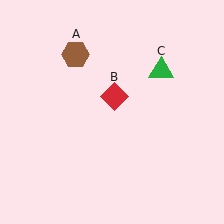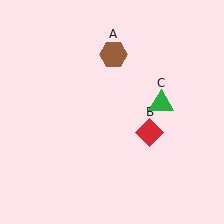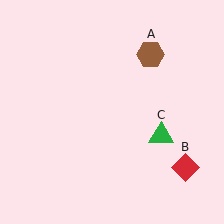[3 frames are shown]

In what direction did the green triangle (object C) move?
The green triangle (object C) moved down.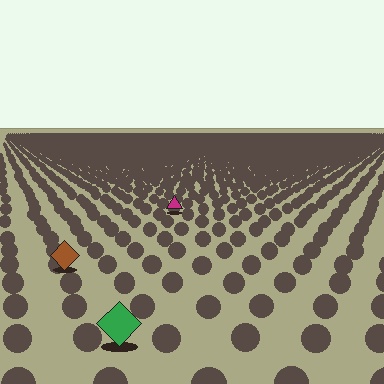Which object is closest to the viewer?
The green diamond is closest. The texture marks near it are larger and more spread out.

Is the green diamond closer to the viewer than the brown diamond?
Yes. The green diamond is closer — you can tell from the texture gradient: the ground texture is coarser near it.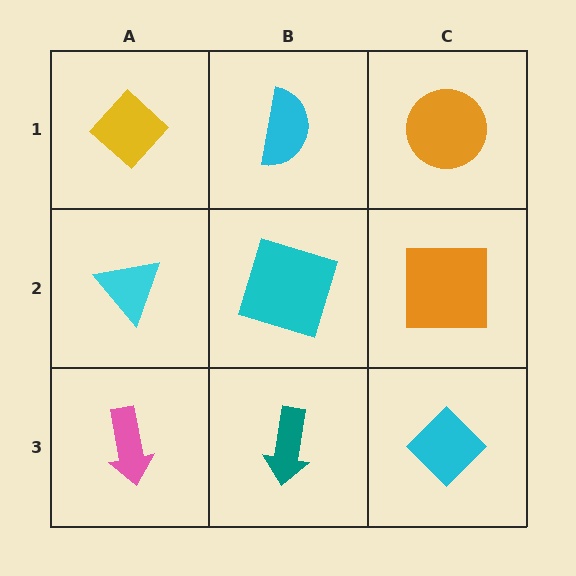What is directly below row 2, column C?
A cyan diamond.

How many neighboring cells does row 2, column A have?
3.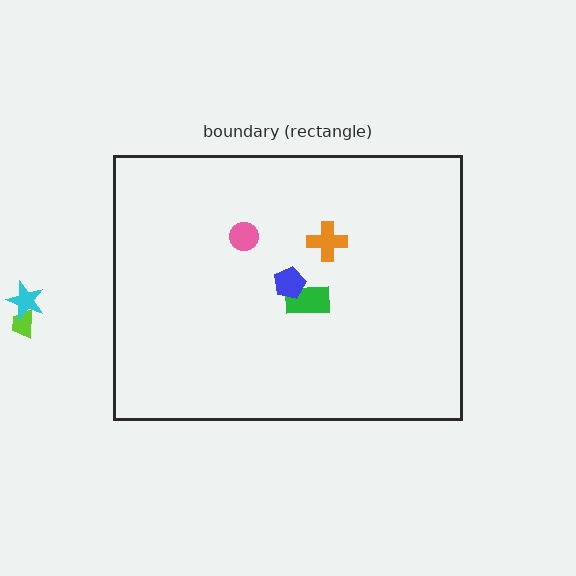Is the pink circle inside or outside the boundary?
Inside.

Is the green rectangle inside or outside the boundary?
Inside.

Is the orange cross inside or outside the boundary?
Inside.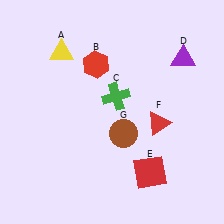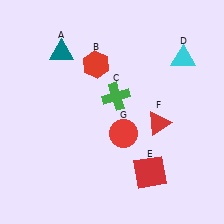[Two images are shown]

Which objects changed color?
A changed from yellow to teal. D changed from purple to cyan. G changed from brown to red.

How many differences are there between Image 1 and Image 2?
There are 3 differences between the two images.